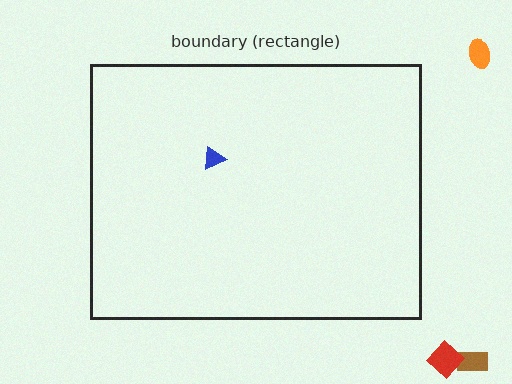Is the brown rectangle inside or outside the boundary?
Outside.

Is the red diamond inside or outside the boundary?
Outside.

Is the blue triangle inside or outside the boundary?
Inside.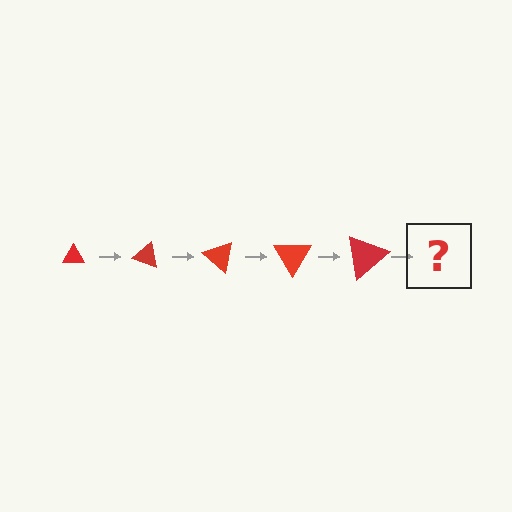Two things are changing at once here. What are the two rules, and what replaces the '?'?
The two rules are that the triangle grows larger each step and it rotates 20 degrees each step. The '?' should be a triangle, larger than the previous one and rotated 100 degrees from the start.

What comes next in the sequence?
The next element should be a triangle, larger than the previous one and rotated 100 degrees from the start.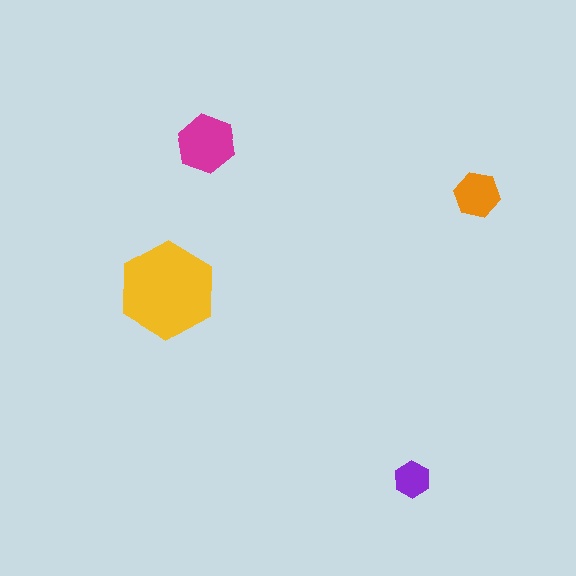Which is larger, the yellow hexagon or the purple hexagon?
The yellow one.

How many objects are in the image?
There are 4 objects in the image.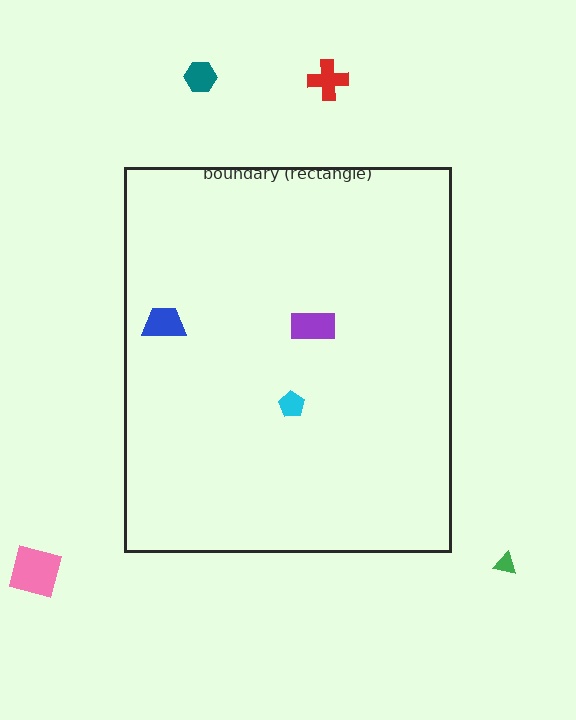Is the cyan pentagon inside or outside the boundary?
Inside.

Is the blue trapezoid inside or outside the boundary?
Inside.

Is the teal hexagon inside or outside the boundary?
Outside.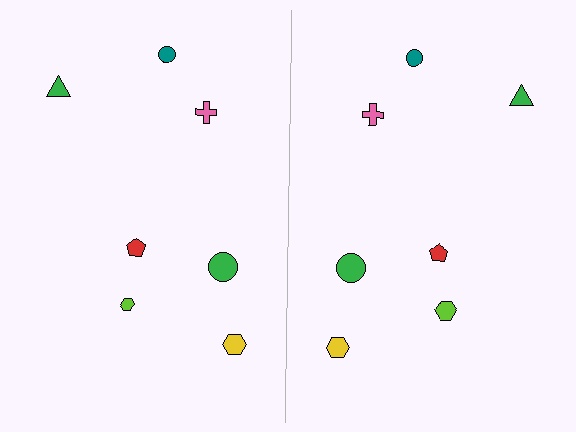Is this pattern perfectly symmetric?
No, the pattern is not perfectly symmetric. The lime hexagon on the right side has a different size than its mirror counterpart.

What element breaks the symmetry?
The lime hexagon on the right side has a different size than its mirror counterpart.